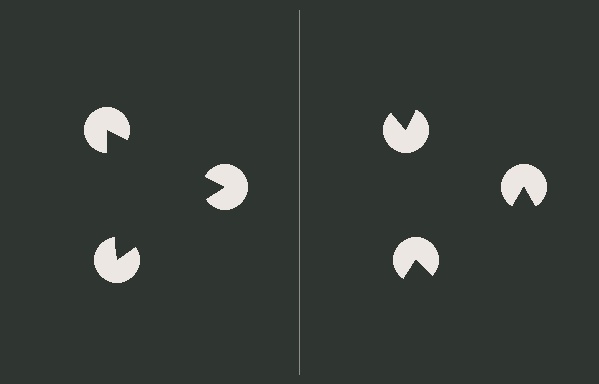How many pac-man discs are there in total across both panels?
6 — 3 on each side.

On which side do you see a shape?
An illusory triangle appears on the left side. On the right side the wedge cuts are rotated, so no coherent shape forms.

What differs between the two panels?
The pac-man discs are positioned identically on both sides; only the wedge orientations differ. On the left they align to a triangle; on the right they are misaligned.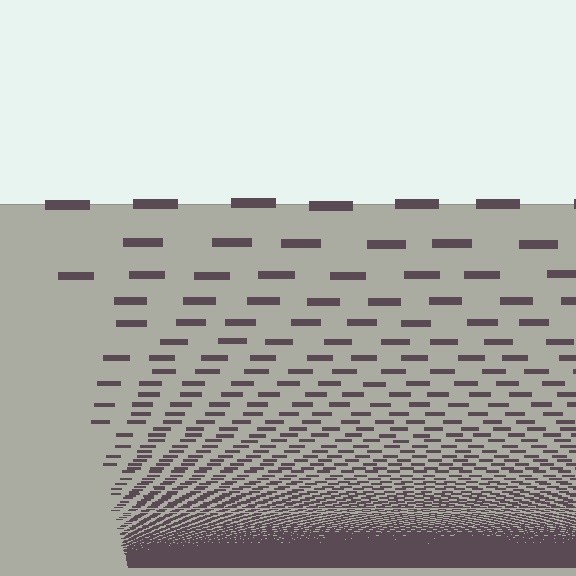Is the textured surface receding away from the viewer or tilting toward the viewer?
The surface appears to tilt toward the viewer. Texture elements get larger and sparser toward the top.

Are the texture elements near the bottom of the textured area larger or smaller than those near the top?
Smaller. The gradient is inverted — elements near the bottom are smaller and denser.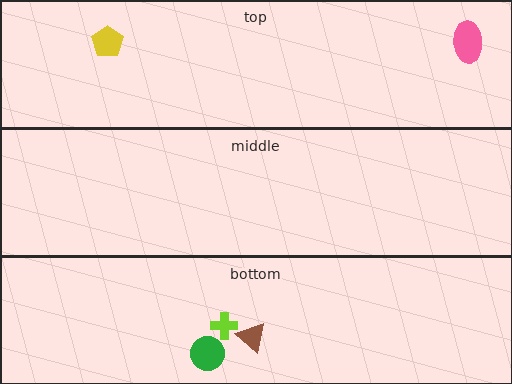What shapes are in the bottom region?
The lime cross, the brown triangle, the green circle.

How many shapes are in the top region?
2.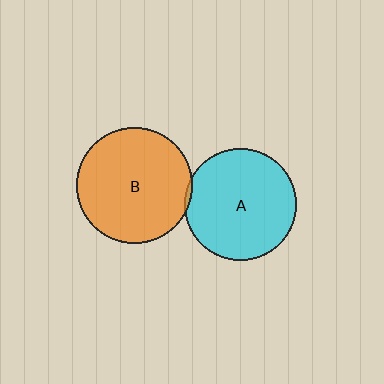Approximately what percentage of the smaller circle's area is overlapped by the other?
Approximately 5%.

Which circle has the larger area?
Circle B (orange).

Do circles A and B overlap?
Yes.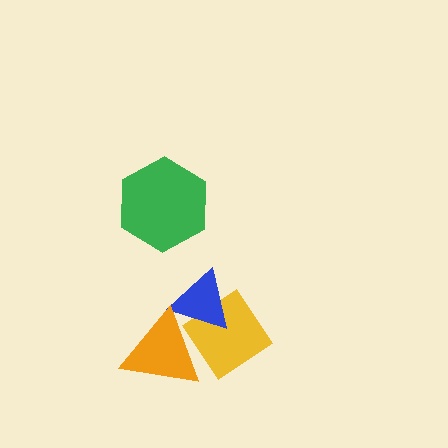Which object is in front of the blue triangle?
The orange triangle is in front of the blue triangle.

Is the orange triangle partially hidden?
No, no other shape covers it.